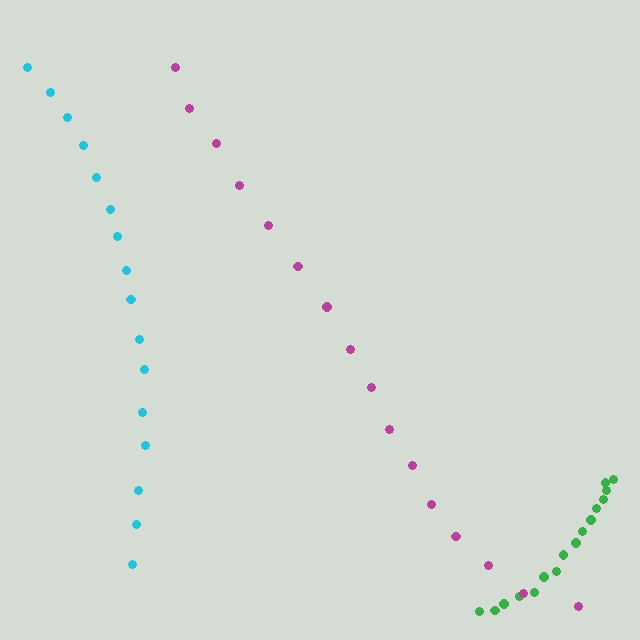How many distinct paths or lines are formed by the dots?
There are 3 distinct paths.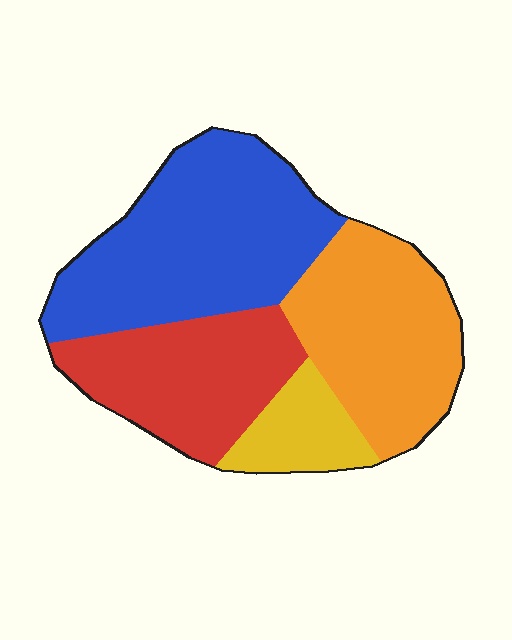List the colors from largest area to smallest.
From largest to smallest: blue, orange, red, yellow.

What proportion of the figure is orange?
Orange takes up about one quarter (1/4) of the figure.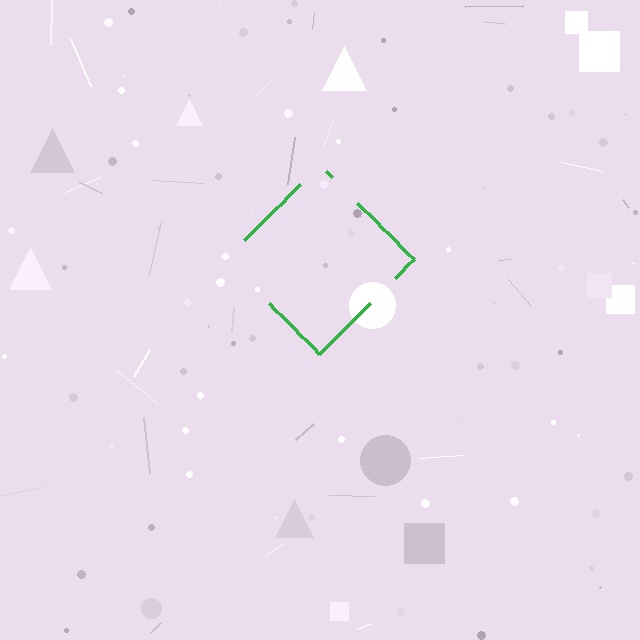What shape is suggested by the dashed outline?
The dashed outline suggests a diamond.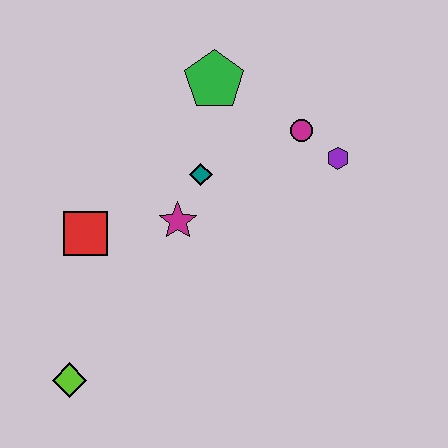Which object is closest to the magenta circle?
The purple hexagon is closest to the magenta circle.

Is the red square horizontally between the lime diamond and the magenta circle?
Yes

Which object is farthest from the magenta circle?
The lime diamond is farthest from the magenta circle.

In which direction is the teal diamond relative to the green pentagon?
The teal diamond is below the green pentagon.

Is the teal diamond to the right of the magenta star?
Yes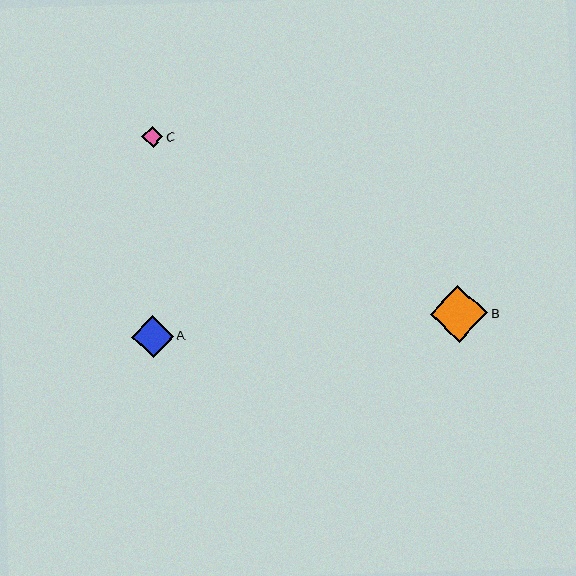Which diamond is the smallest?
Diamond C is the smallest with a size of approximately 22 pixels.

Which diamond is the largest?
Diamond B is the largest with a size of approximately 58 pixels.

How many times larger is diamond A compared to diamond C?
Diamond A is approximately 1.9 times the size of diamond C.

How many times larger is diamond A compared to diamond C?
Diamond A is approximately 1.9 times the size of diamond C.